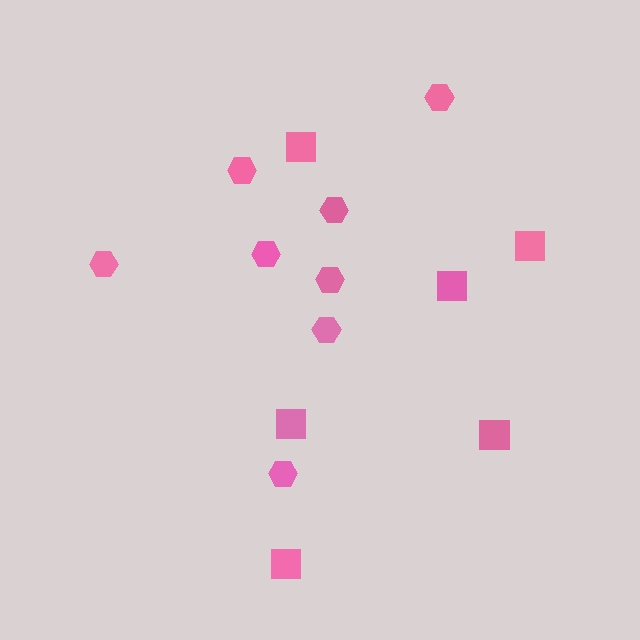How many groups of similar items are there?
There are 2 groups: one group of hexagons (8) and one group of squares (6).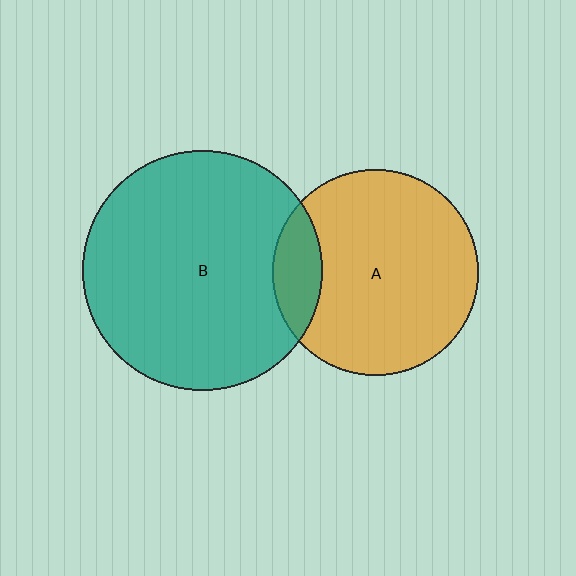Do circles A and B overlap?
Yes.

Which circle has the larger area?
Circle B (teal).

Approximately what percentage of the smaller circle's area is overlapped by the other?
Approximately 15%.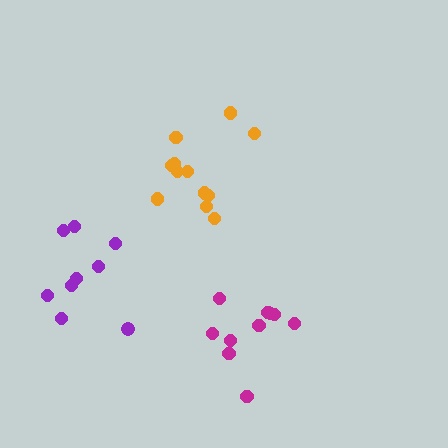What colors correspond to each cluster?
The clusters are colored: purple, orange, magenta.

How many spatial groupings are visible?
There are 3 spatial groupings.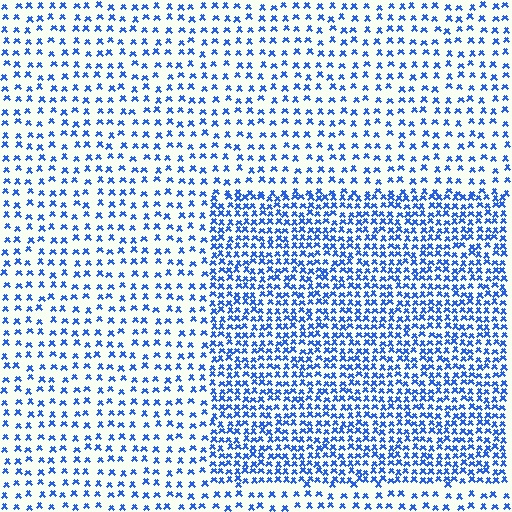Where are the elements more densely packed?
The elements are more densely packed inside the rectangle boundary.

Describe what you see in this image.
The image contains small blue elements arranged at two different densities. A rectangle-shaped region is visible where the elements are more densely packed than the surrounding area.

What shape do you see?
I see a rectangle.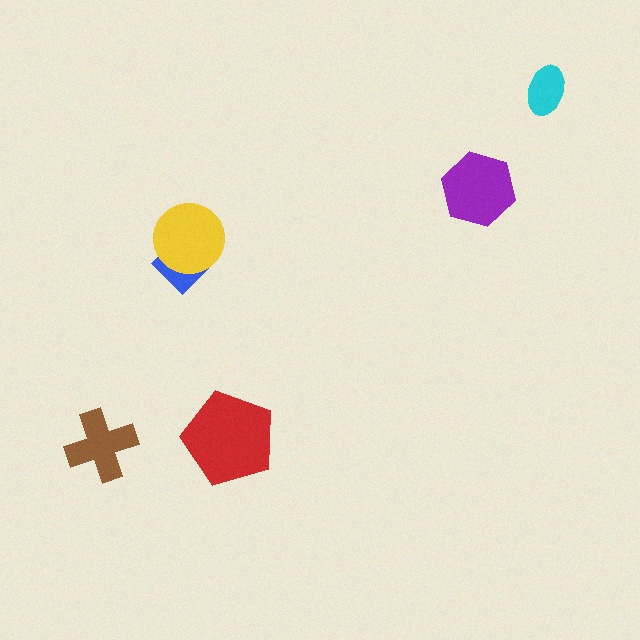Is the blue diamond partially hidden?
Yes, it is partially covered by another shape.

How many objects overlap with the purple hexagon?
0 objects overlap with the purple hexagon.